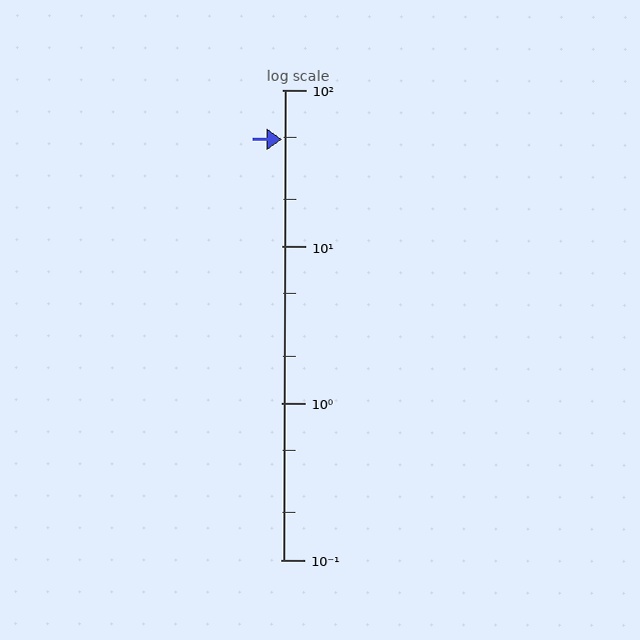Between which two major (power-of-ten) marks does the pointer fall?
The pointer is between 10 and 100.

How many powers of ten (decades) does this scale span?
The scale spans 3 decades, from 0.1 to 100.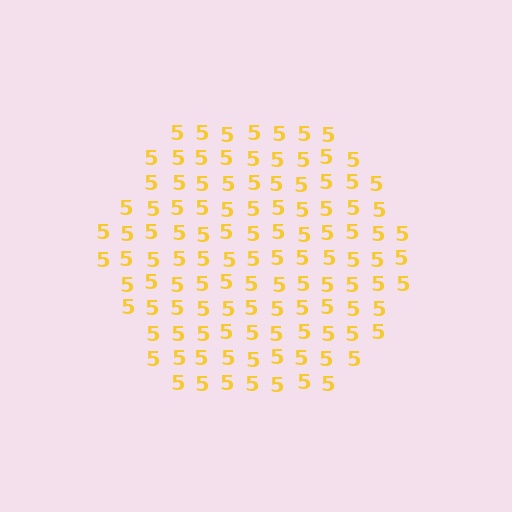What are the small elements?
The small elements are digit 5's.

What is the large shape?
The large shape is a hexagon.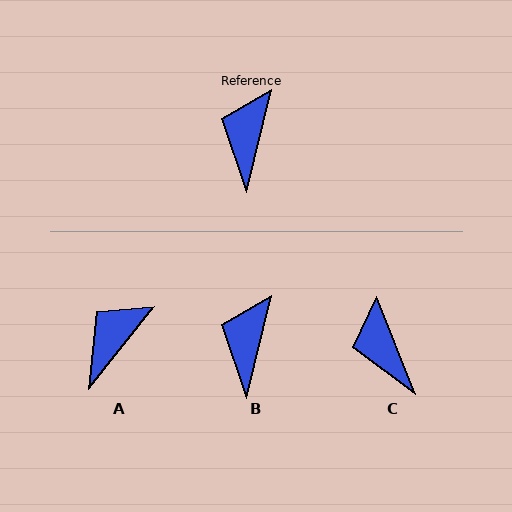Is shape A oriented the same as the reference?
No, it is off by about 25 degrees.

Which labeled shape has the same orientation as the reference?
B.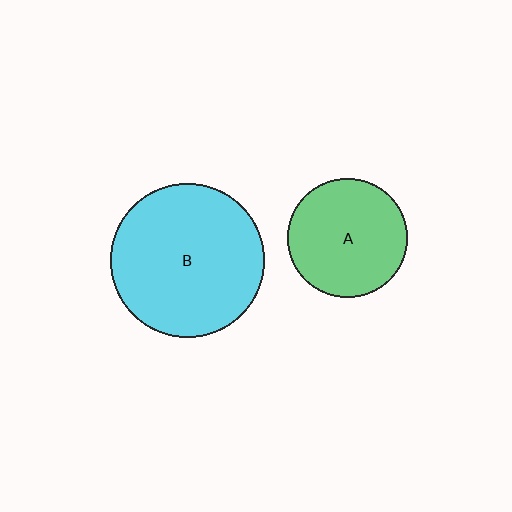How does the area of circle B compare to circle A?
Approximately 1.7 times.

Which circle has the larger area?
Circle B (cyan).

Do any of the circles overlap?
No, none of the circles overlap.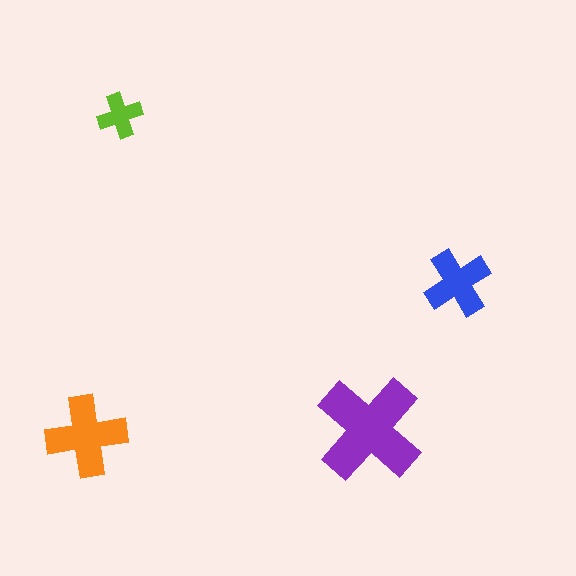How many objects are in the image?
There are 4 objects in the image.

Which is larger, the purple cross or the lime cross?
The purple one.